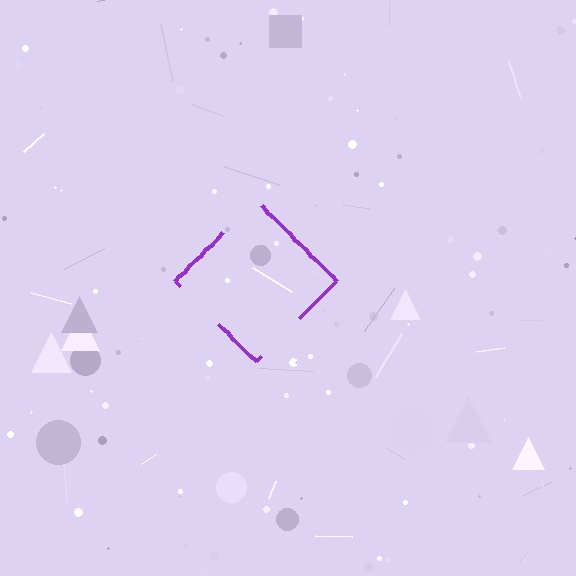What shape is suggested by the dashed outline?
The dashed outline suggests a diamond.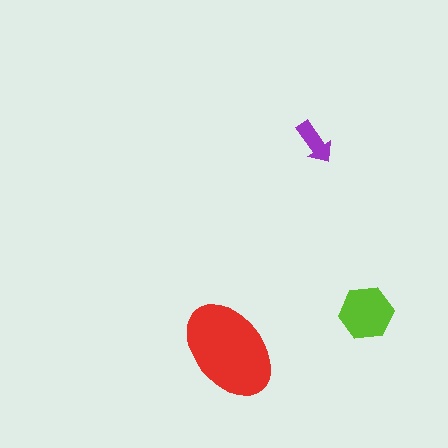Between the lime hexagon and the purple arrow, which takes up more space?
The lime hexagon.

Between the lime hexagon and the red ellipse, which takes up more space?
The red ellipse.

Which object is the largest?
The red ellipse.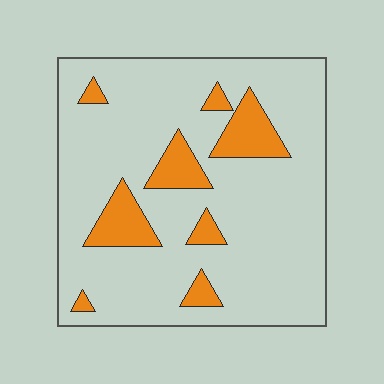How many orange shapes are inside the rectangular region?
8.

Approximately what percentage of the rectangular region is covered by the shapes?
Approximately 15%.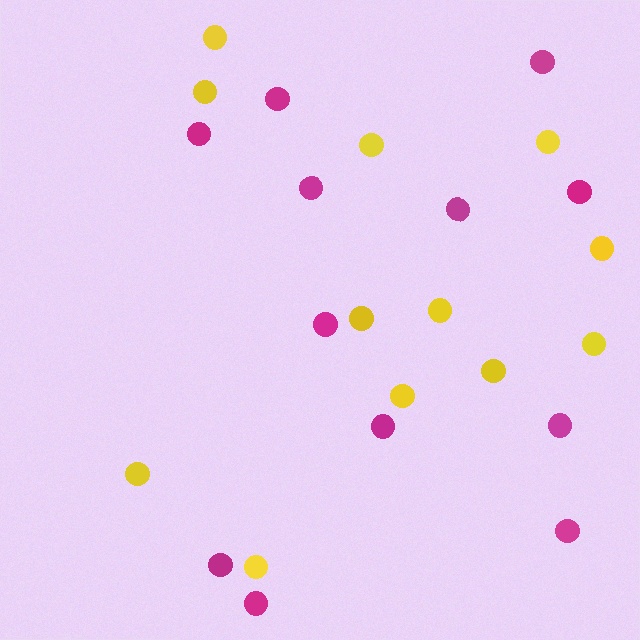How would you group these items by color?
There are 2 groups: one group of yellow circles (12) and one group of magenta circles (12).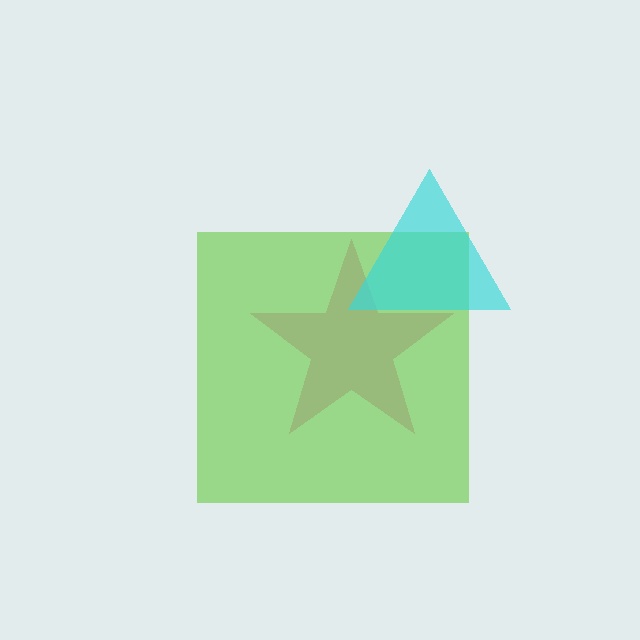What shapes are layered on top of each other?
The layered shapes are: a pink star, a lime square, a cyan triangle.